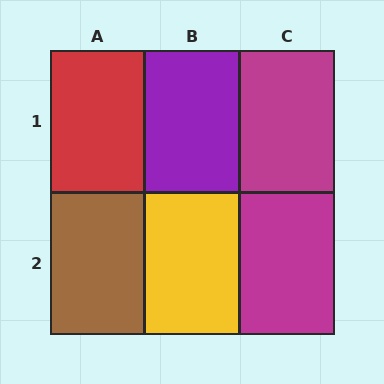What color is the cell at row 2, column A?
Brown.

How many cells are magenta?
2 cells are magenta.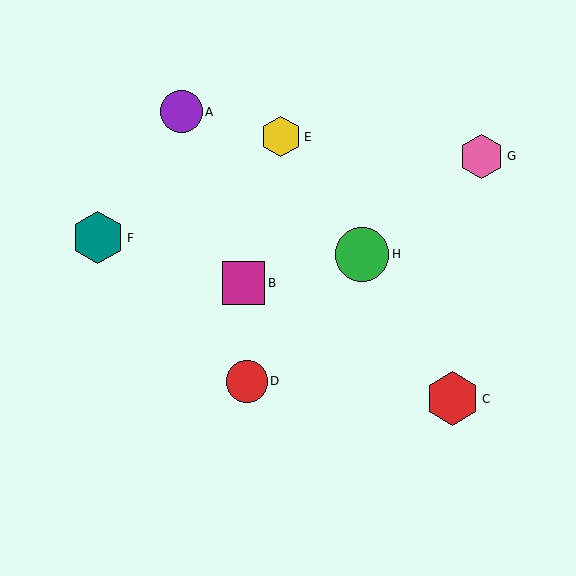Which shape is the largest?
The green circle (labeled H) is the largest.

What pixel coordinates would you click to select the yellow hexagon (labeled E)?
Click at (281, 137) to select the yellow hexagon E.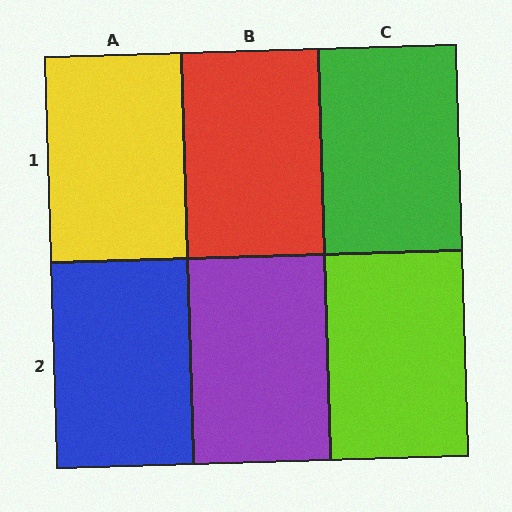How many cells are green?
1 cell is green.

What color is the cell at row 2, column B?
Purple.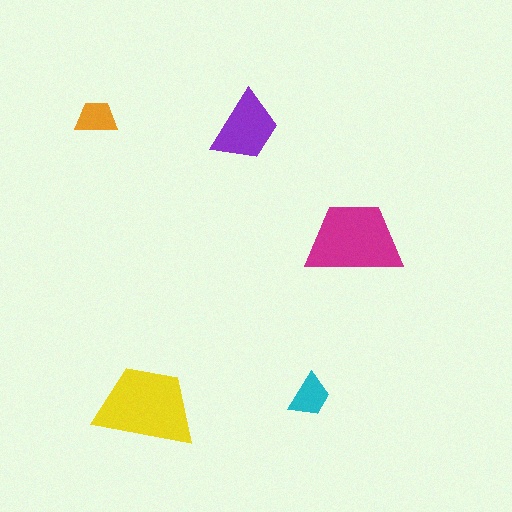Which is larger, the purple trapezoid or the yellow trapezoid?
The yellow one.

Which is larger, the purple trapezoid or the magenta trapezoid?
The magenta one.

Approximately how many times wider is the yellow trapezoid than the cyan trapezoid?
About 2.5 times wider.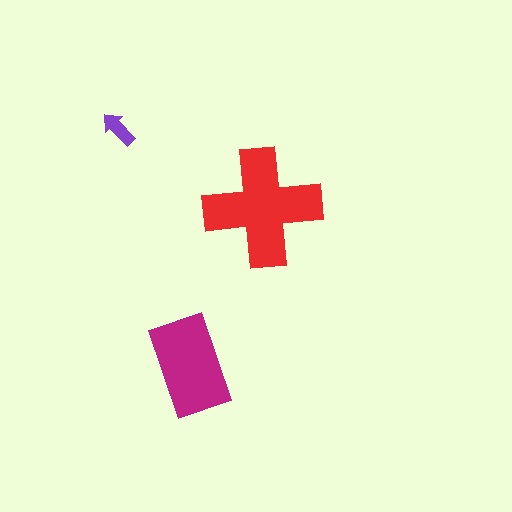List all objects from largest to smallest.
The red cross, the magenta rectangle, the purple arrow.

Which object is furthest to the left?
The purple arrow is leftmost.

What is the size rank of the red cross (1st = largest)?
1st.